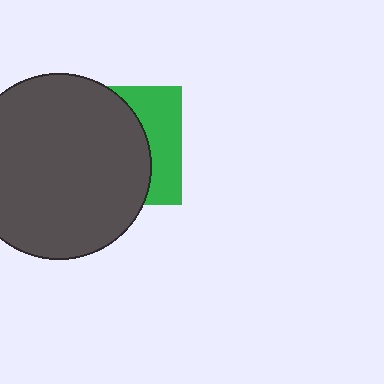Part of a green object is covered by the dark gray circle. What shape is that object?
It is a square.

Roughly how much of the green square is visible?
A small part of it is visible (roughly 34%).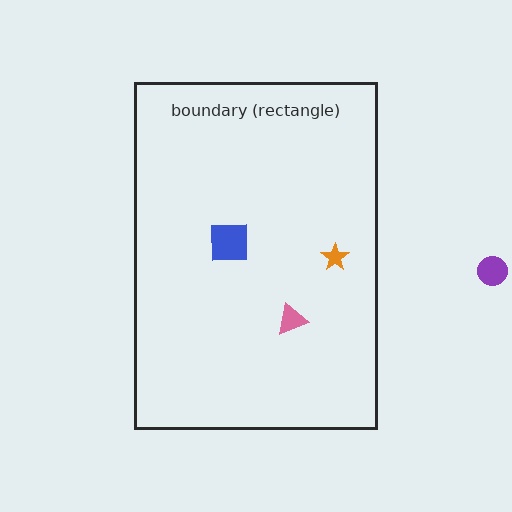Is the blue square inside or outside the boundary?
Inside.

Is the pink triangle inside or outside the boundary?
Inside.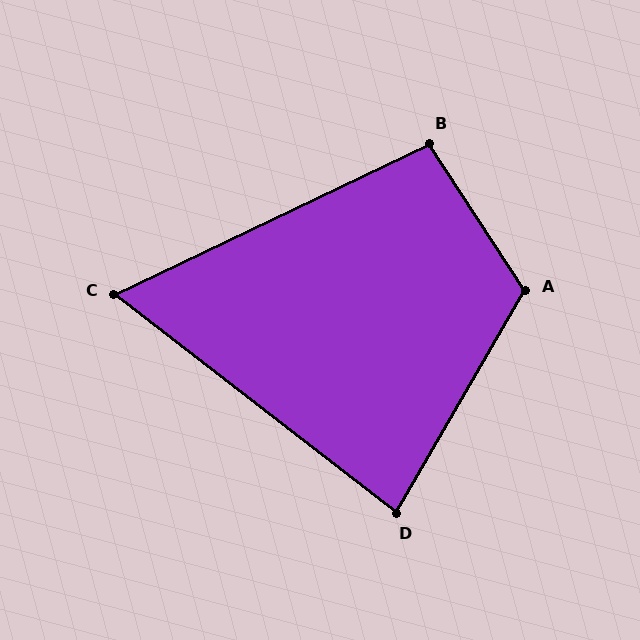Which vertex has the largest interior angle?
A, at approximately 117 degrees.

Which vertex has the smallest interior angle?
C, at approximately 63 degrees.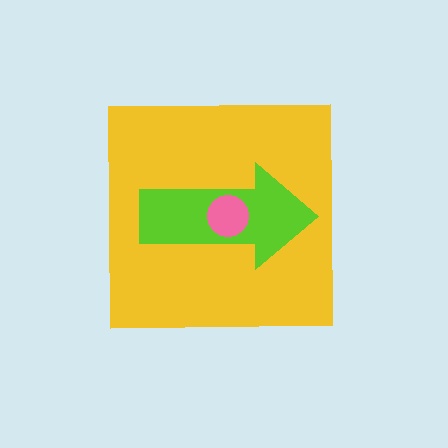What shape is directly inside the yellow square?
The lime arrow.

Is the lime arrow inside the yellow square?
Yes.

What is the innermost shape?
The pink circle.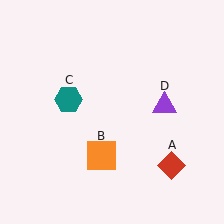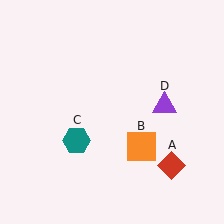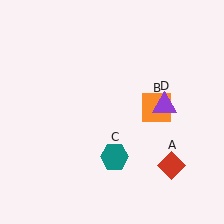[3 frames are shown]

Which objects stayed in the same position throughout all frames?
Red diamond (object A) and purple triangle (object D) remained stationary.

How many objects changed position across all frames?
2 objects changed position: orange square (object B), teal hexagon (object C).